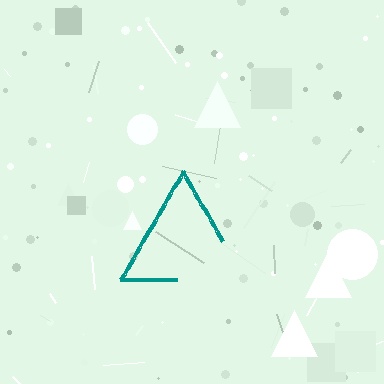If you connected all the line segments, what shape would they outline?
They would outline a triangle.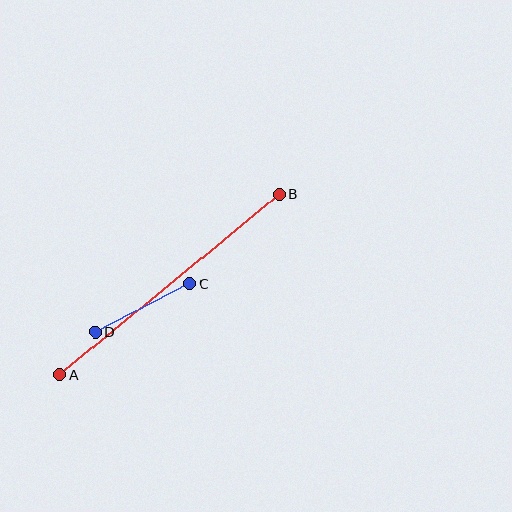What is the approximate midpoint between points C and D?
The midpoint is at approximately (143, 308) pixels.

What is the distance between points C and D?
The distance is approximately 105 pixels.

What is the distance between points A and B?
The distance is approximately 284 pixels.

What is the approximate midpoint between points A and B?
The midpoint is at approximately (169, 285) pixels.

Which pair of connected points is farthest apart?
Points A and B are farthest apart.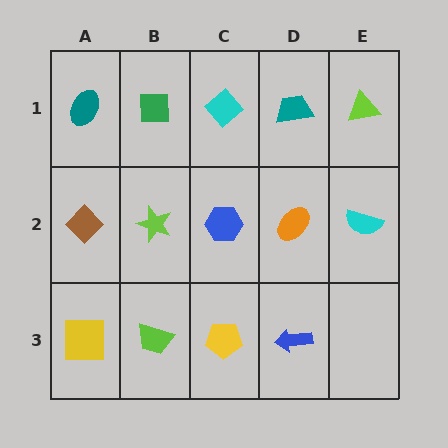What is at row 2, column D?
An orange ellipse.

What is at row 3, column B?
A lime trapezoid.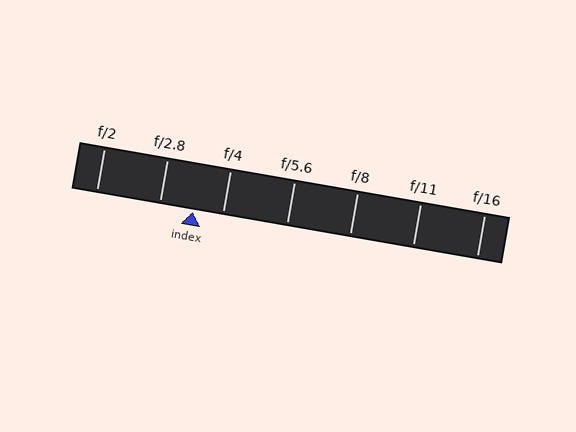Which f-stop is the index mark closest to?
The index mark is closest to f/4.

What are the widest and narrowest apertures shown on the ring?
The widest aperture shown is f/2 and the narrowest is f/16.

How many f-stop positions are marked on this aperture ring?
There are 7 f-stop positions marked.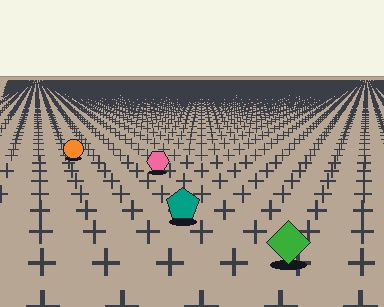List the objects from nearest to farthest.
From nearest to farthest: the green diamond, the teal pentagon, the pink hexagon, the orange circle.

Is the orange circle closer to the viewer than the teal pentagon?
No. The teal pentagon is closer — you can tell from the texture gradient: the ground texture is coarser near it.